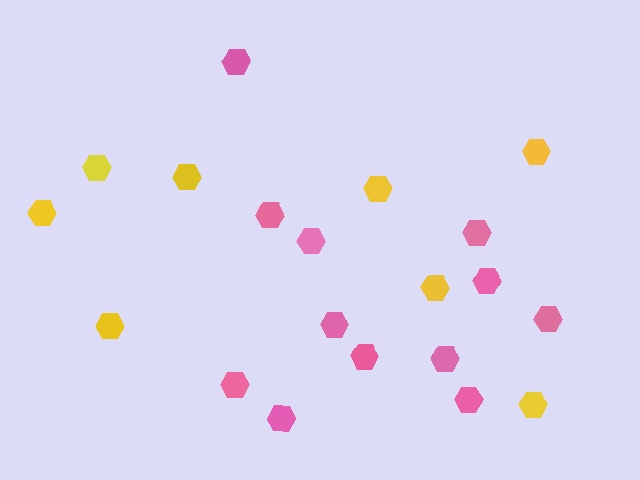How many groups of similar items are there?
There are 2 groups: one group of pink hexagons (12) and one group of yellow hexagons (8).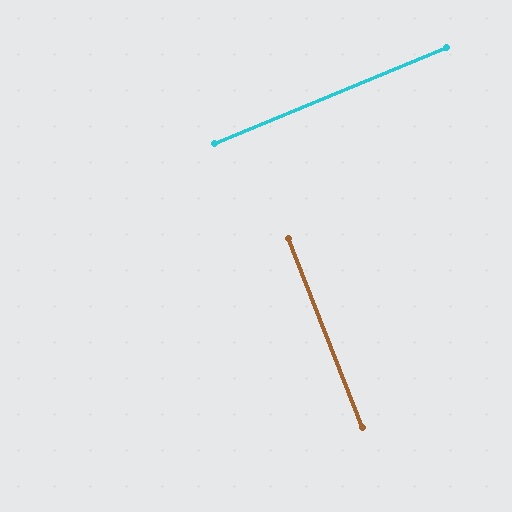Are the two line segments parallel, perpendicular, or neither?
Perpendicular — they meet at approximately 89°.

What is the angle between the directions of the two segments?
Approximately 89 degrees.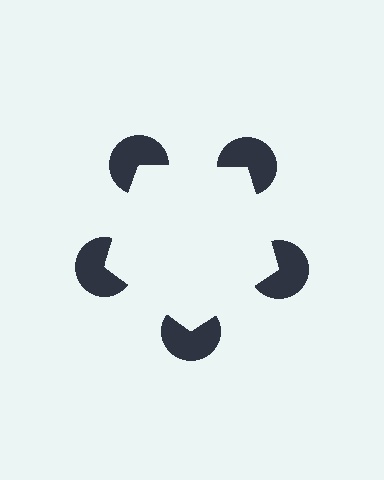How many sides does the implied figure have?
5 sides.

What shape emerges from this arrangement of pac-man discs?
An illusory pentagon — its edges are inferred from the aligned wedge cuts in the pac-man discs, not physically drawn.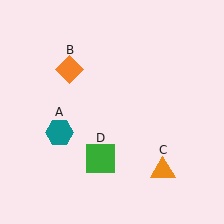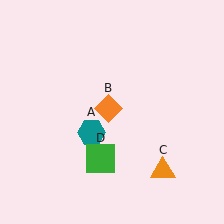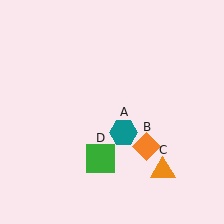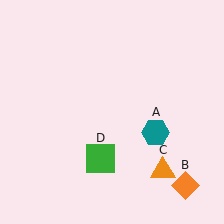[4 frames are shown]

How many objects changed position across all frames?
2 objects changed position: teal hexagon (object A), orange diamond (object B).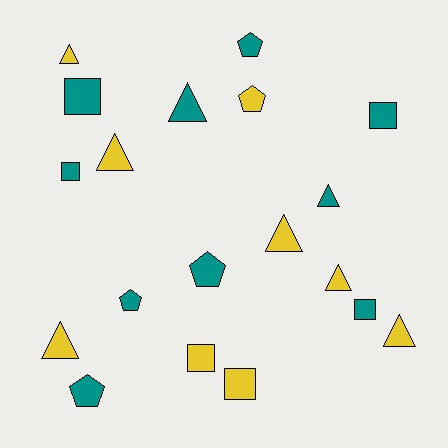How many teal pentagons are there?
There are 4 teal pentagons.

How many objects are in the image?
There are 19 objects.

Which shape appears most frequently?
Triangle, with 8 objects.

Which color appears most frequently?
Teal, with 10 objects.